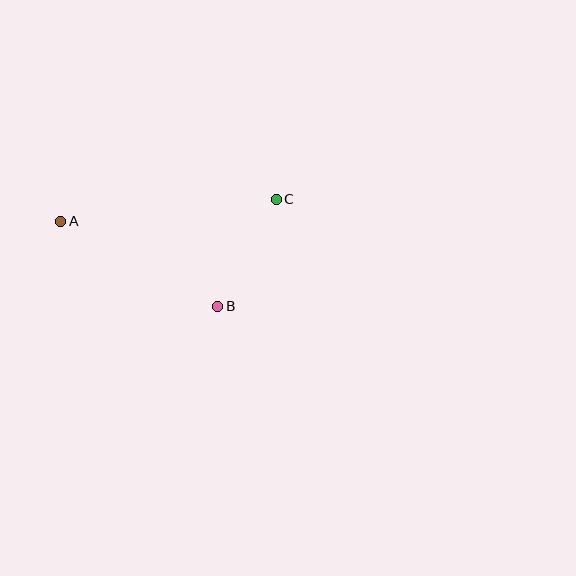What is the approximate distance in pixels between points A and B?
The distance between A and B is approximately 178 pixels.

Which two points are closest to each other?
Points B and C are closest to each other.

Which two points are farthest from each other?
Points A and C are farthest from each other.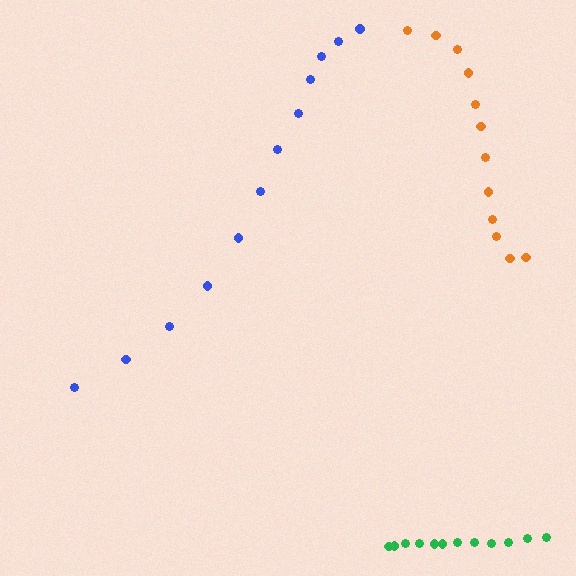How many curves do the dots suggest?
There are 3 distinct paths.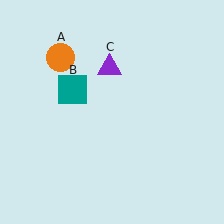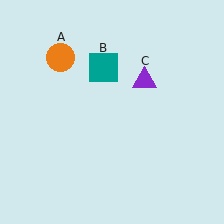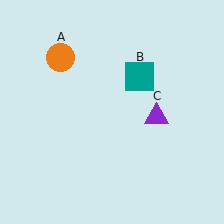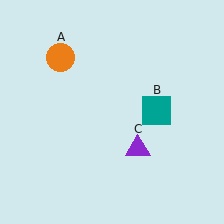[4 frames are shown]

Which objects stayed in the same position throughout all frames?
Orange circle (object A) remained stationary.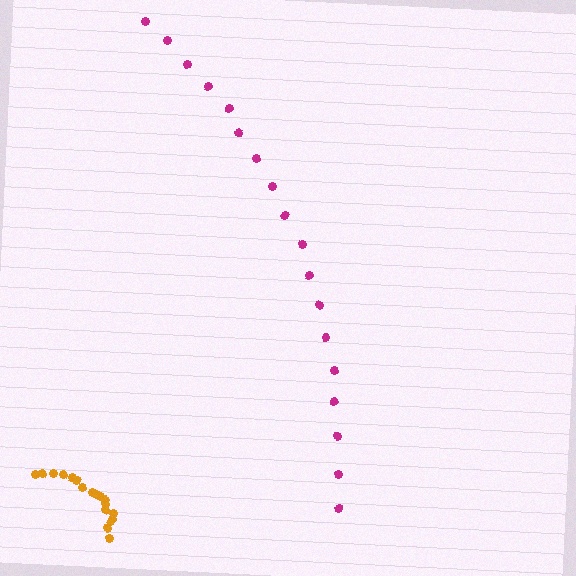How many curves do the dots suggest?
There are 2 distinct paths.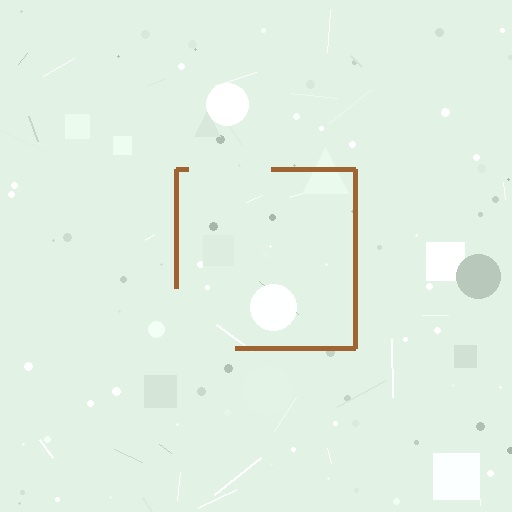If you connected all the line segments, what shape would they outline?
They would outline a square.